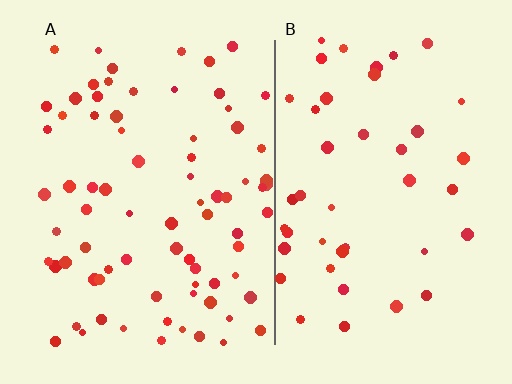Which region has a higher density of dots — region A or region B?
A (the left).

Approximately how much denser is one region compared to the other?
Approximately 1.8× — region A over region B.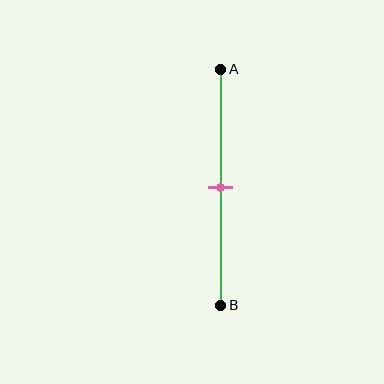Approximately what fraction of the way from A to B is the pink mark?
The pink mark is approximately 50% of the way from A to B.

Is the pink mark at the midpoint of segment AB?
Yes, the mark is approximately at the midpoint.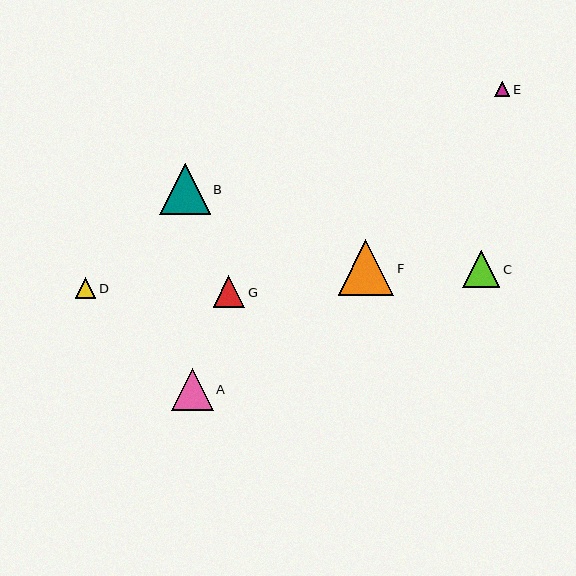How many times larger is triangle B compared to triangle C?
Triangle B is approximately 1.4 times the size of triangle C.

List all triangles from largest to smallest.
From largest to smallest: F, B, A, C, G, D, E.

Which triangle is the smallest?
Triangle E is the smallest with a size of approximately 15 pixels.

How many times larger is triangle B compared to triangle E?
Triangle B is approximately 3.3 times the size of triangle E.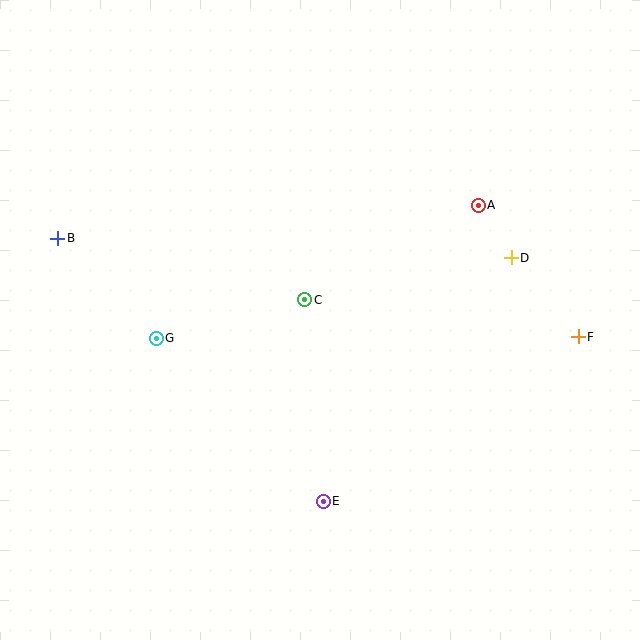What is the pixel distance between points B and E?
The distance between B and E is 374 pixels.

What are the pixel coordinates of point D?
Point D is at (511, 258).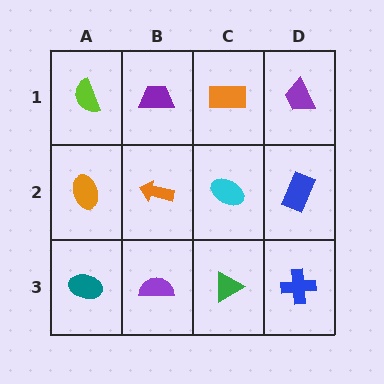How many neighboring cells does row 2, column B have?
4.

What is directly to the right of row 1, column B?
An orange rectangle.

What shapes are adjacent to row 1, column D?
A blue rectangle (row 2, column D), an orange rectangle (row 1, column C).